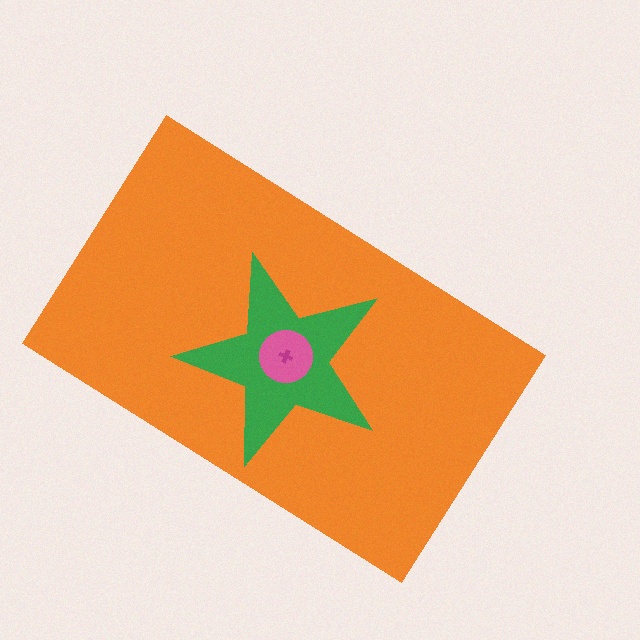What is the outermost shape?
The orange rectangle.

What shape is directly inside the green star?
The pink circle.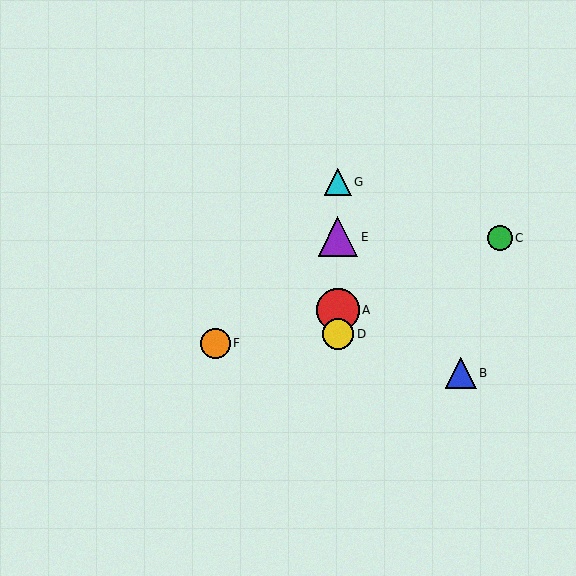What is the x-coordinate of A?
Object A is at x≈338.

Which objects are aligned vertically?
Objects A, D, E, G are aligned vertically.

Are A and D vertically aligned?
Yes, both are at x≈338.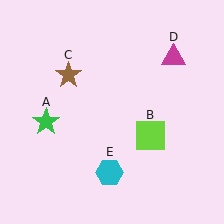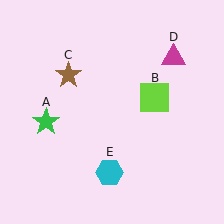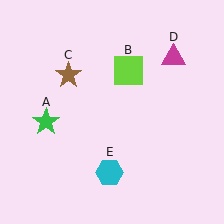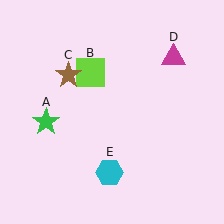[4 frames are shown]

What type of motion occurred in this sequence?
The lime square (object B) rotated counterclockwise around the center of the scene.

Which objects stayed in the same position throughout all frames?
Green star (object A) and brown star (object C) and magenta triangle (object D) and cyan hexagon (object E) remained stationary.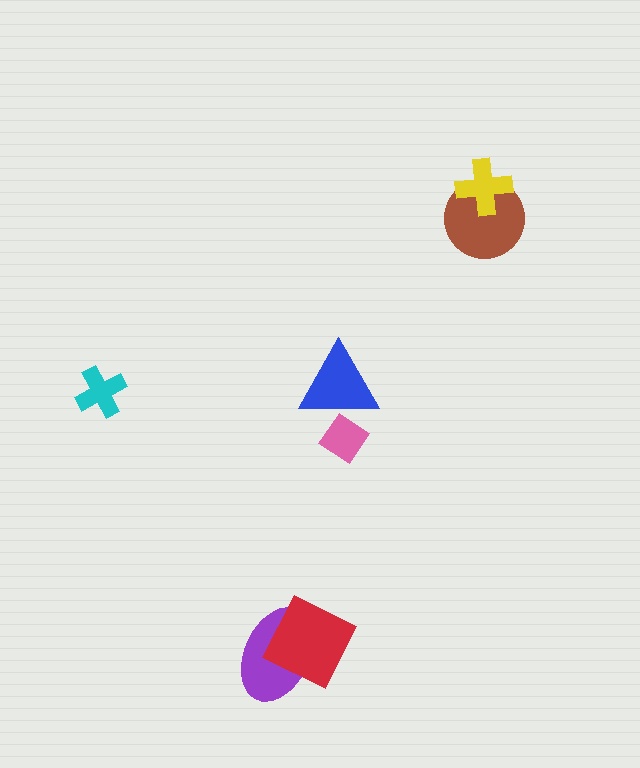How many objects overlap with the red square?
1 object overlaps with the red square.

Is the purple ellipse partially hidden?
Yes, it is partially covered by another shape.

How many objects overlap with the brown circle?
1 object overlaps with the brown circle.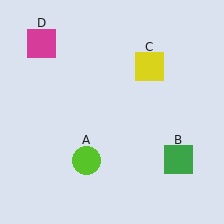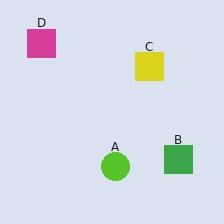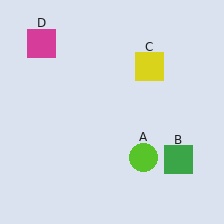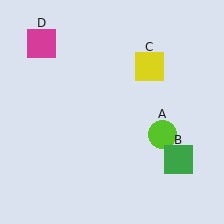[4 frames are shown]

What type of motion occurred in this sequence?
The lime circle (object A) rotated counterclockwise around the center of the scene.